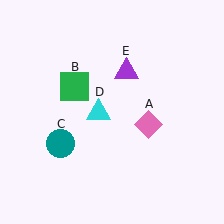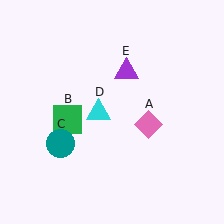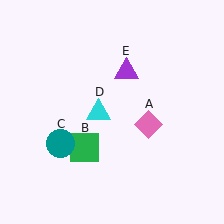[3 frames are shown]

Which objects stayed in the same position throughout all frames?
Pink diamond (object A) and teal circle (object C) and cyan triangle (object D) and purple triangle (object E) remained stationary.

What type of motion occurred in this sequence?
The green square (object B) rotated counterclockwise around the center of the scene.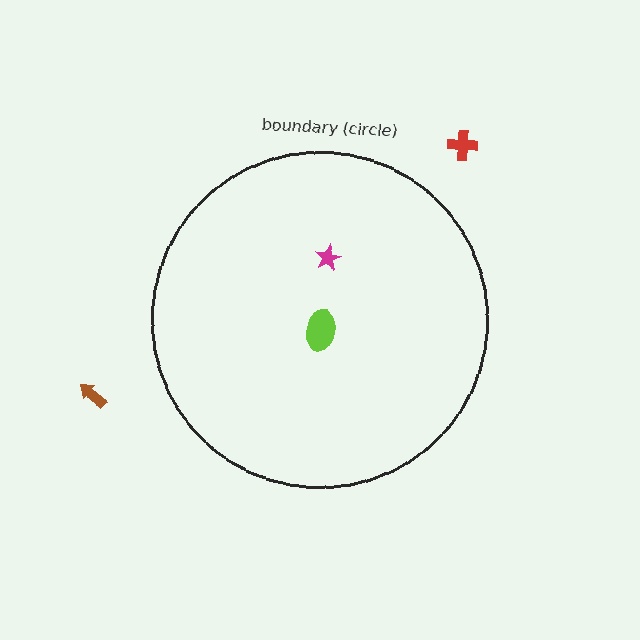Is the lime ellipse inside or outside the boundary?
Inside.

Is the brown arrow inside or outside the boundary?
Outside.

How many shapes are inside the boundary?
2 inside, 2 outside.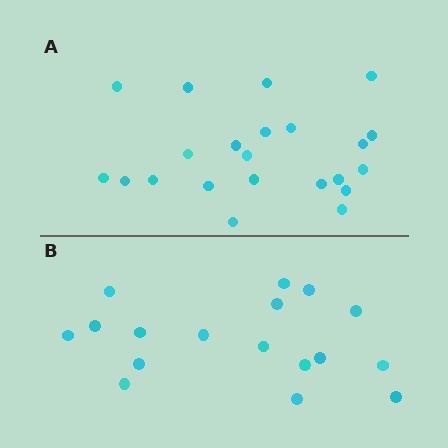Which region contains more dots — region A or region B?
Region A (the top region) has more dots.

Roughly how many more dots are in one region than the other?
Region A has about 5 more dots than region B.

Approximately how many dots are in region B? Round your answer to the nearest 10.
About 20 dots. (The exact count is 17, which rounds to 20.)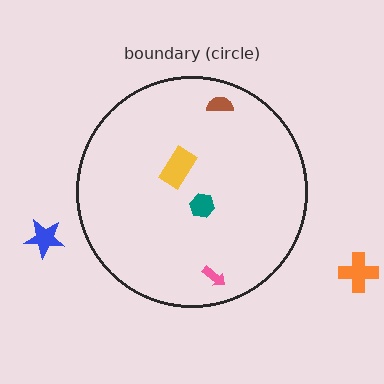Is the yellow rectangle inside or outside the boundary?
Inside.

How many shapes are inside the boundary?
4 inside, 2 outside.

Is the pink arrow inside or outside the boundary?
Inside.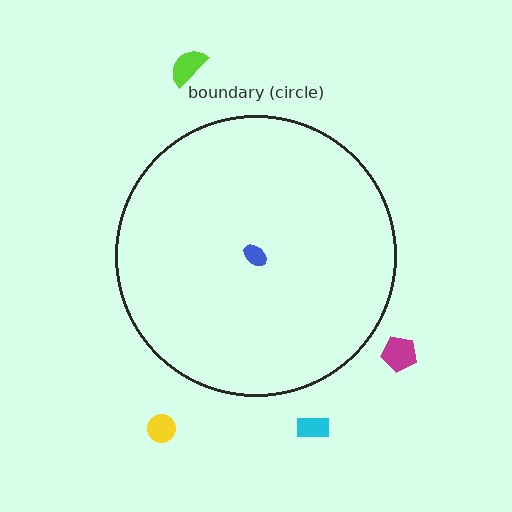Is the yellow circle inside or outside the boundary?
Outside.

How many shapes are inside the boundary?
1 inside, 4 outside.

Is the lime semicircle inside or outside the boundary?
Outside.